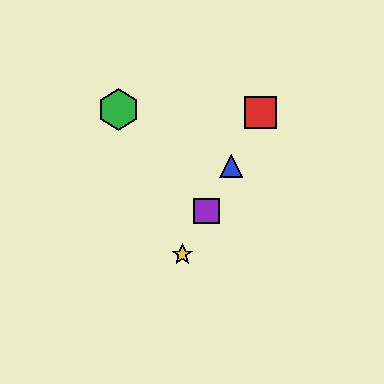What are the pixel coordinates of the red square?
The red square is at (260, 112).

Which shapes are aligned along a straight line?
The red square, the blue triangle, the yellow star, the purple square are aligned along a straight line.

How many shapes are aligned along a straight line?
4 shapes (the red square, the blue triangle, the yellow star, the purple square) are aligned along a straight line.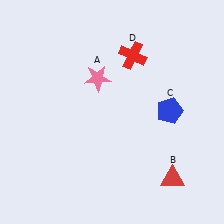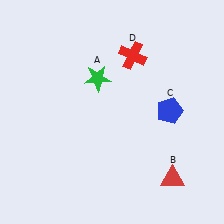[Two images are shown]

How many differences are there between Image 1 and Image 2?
There is 1 difference between the two images.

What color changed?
The star (A) changed from pink in Image 1 to green in Image 2.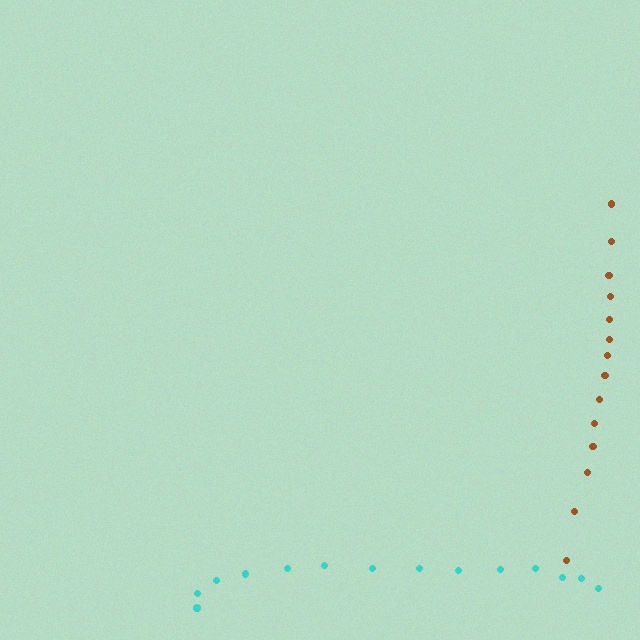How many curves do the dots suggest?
There are 2 distinct paths.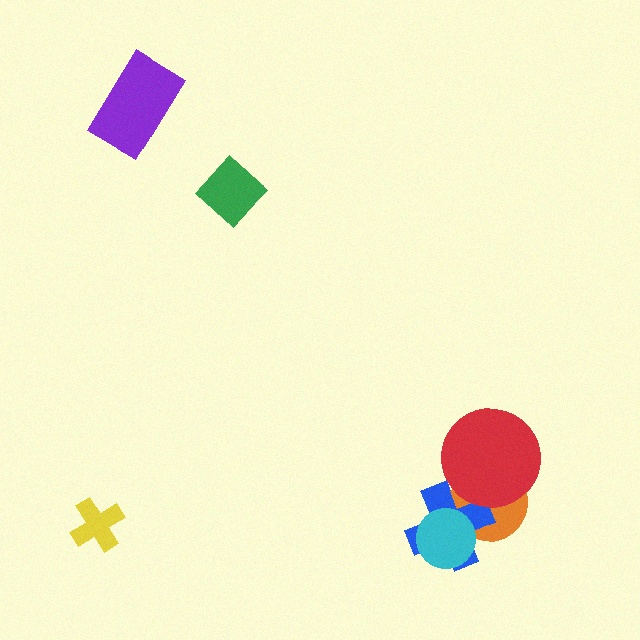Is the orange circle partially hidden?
Yes, it is partially covered by another shape.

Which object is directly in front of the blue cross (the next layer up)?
The red circle is directly in front of the blue cross.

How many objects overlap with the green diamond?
0 objects overlap with the green diamond.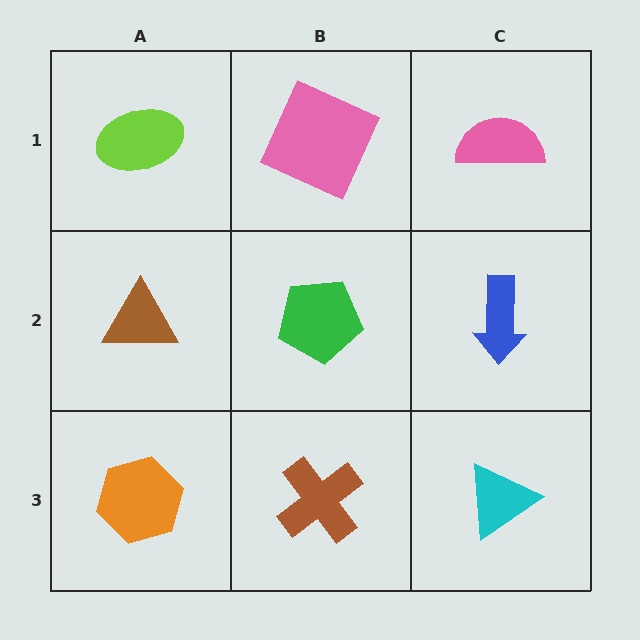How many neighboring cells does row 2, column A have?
3.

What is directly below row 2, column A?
An orange hexagon.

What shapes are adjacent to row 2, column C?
A pink semicircle (row 1, column C), a cyan triangle (row 3, column C), a green pentagon (row 2, column B).